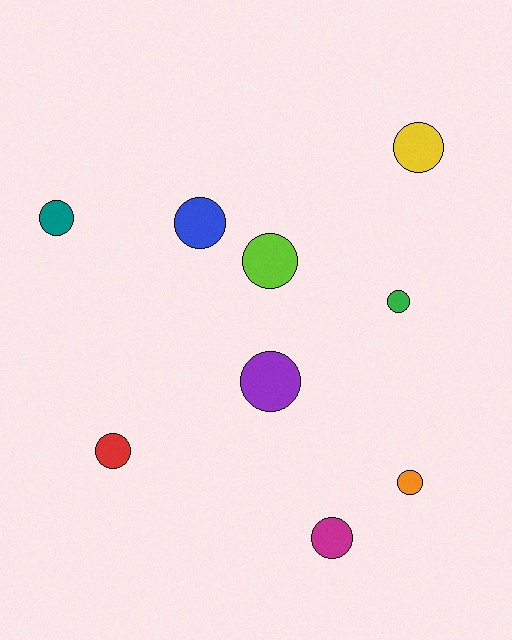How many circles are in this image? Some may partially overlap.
There are 9 circles.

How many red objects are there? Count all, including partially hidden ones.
There is 1 red object.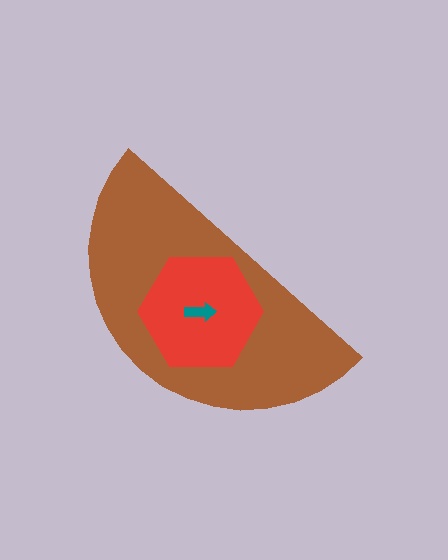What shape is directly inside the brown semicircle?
The red hexagon.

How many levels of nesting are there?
3.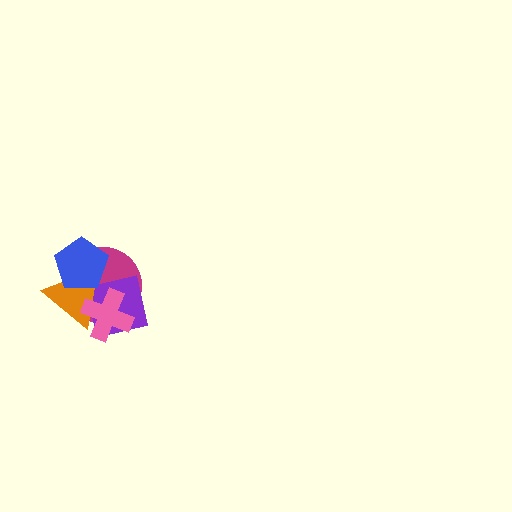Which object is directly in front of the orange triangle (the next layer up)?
The blue pentagon is directly in front of the orange triangle.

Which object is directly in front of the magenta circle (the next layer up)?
The purple square is directly in front of the magenta circle.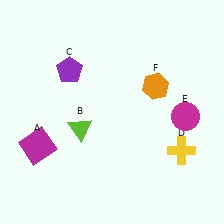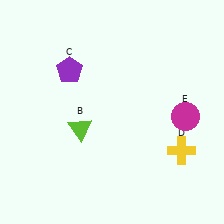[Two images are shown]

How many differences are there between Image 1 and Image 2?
There are 2 differences between the two images.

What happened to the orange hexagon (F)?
The orange hexagon (F) was removed in Image 2. It was in the top-right area of Image 1.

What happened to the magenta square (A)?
The magenta square (A) was removed in Image 2. It was in the bottom-left area of Image 1.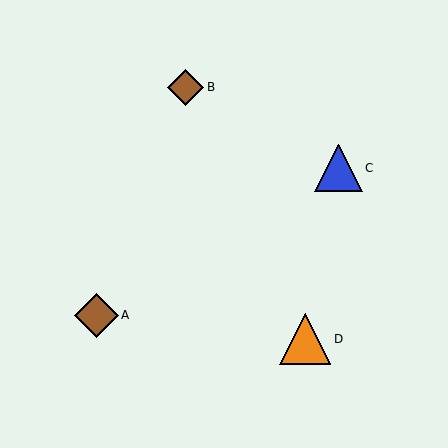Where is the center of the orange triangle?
The center of the orange triangle is at (305, 339).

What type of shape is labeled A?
Shape A is a brown diamond.